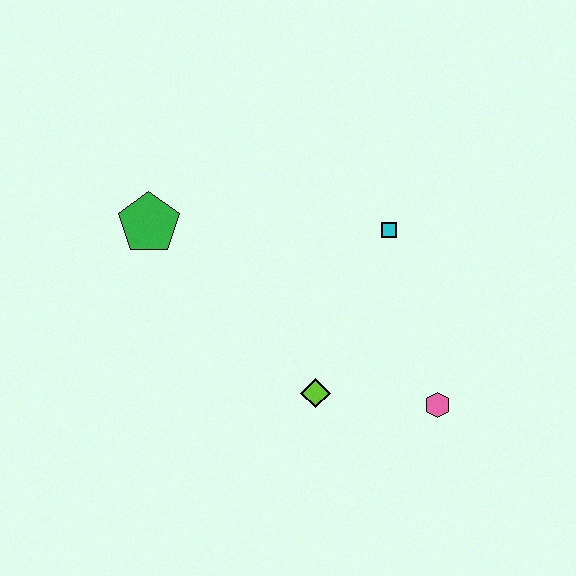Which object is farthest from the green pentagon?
The pink hexagon is farthest from the green pentagon.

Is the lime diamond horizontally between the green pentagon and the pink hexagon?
Yes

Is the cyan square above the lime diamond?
Yes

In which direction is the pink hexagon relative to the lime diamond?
The pink hexagon is to the right of the lime diamond.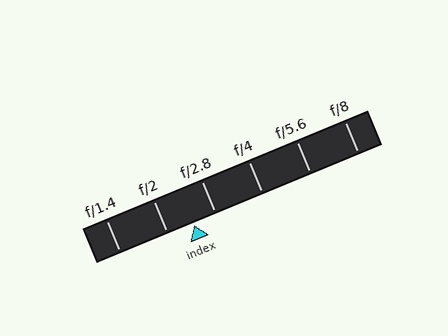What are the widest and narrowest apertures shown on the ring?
The widest aperture shown is f/1.4 and the narrowest is f/8.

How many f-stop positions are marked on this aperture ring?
There are 6 f-stop positions marked.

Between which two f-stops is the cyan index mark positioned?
The index mark is between f/2 and f/2.8.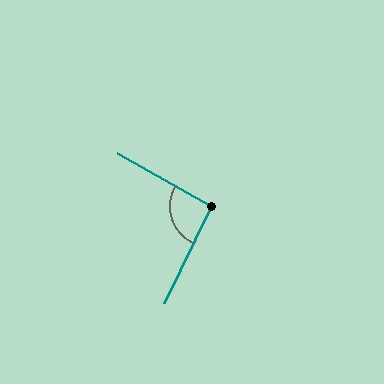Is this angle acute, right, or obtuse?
It is approximately a right angle.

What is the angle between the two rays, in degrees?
Approximately 94 degrees.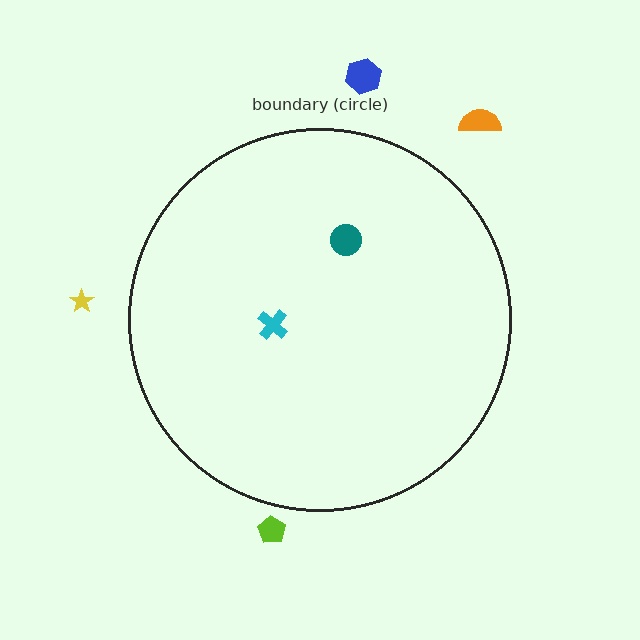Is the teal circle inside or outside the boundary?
Inside.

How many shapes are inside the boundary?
2 inside, 4 outside.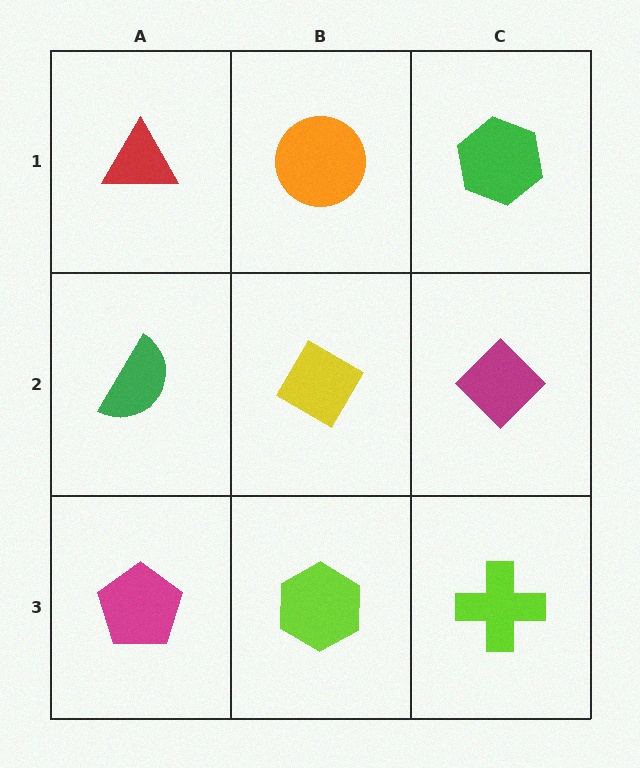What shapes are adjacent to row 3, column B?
A yellow diamond (row 2, column B), a magenta pentagon (row 3, column A), a lime cross (row 3, column C).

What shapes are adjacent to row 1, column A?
A green semicircle (row 2, column A), an orange circle (row 1, column B).